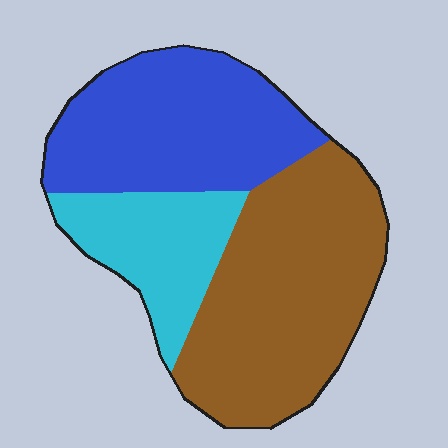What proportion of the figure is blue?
Blue covers about 35% of the figure.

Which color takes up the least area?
Cyan, at roughly 20%.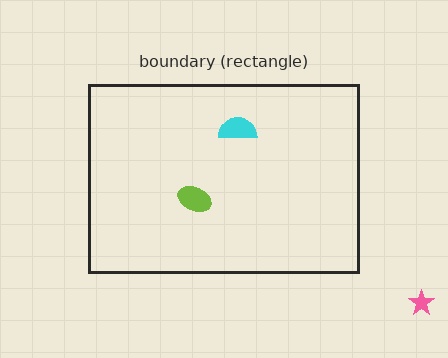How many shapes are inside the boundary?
2 inside, 1 outside.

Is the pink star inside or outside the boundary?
Outside.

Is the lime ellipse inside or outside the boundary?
Inside.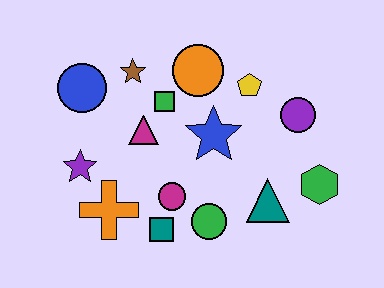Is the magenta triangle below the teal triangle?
No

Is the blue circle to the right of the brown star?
No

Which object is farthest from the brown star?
The green hexagon is farthest from the brown star.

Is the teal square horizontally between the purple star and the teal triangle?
Yes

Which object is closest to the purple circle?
The yellow pentagon is closest to the purple circle.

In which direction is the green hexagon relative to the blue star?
The green hexagon is to the right of the blue star.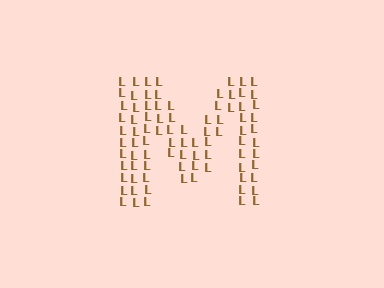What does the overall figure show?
The overall figure shows the letter M.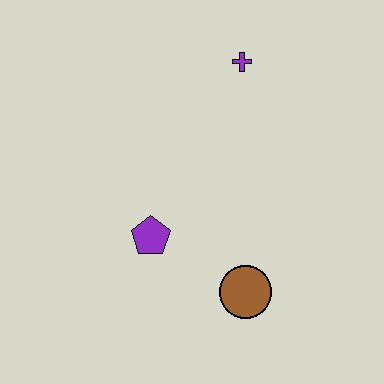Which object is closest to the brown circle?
The purple pentagon is closest to the brown circle.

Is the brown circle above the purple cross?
No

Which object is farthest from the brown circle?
The purple cross is farthest from the brown circle.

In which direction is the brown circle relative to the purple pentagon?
The brown circle is to the right of the purple pentagon.